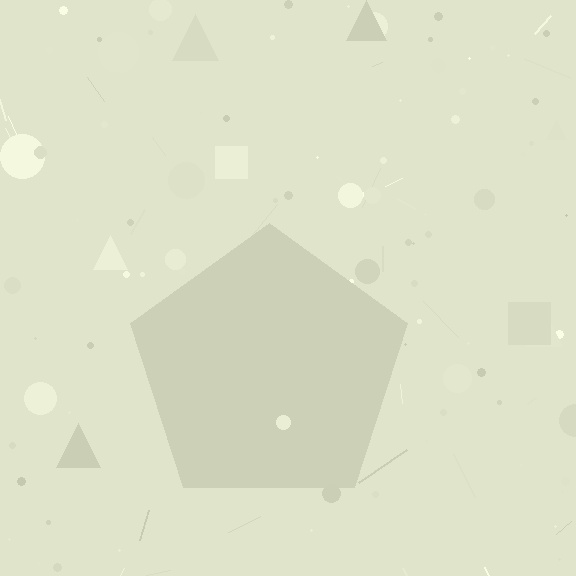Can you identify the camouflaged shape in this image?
The camouflaged shape is a pentagon.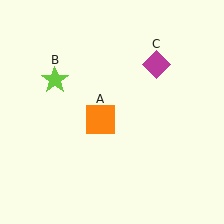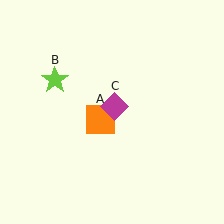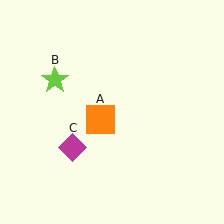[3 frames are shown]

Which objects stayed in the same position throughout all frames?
Orange square (object A) and lime star (object B) remained stationary.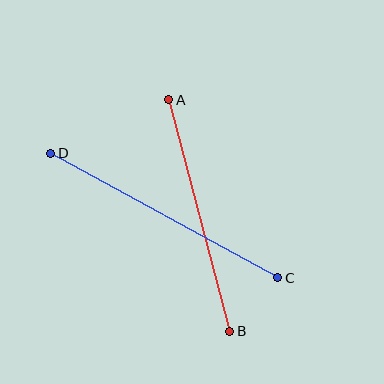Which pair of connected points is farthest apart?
Points C and D are farthest apart.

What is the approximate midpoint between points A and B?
The midpoint is at approximately (199, 215) pixels.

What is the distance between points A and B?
The distance is approximately 239 pixels.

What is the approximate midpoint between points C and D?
The midpoint is at approximately (164, 216) pixels.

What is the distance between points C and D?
The distance is approximately 259 pixels.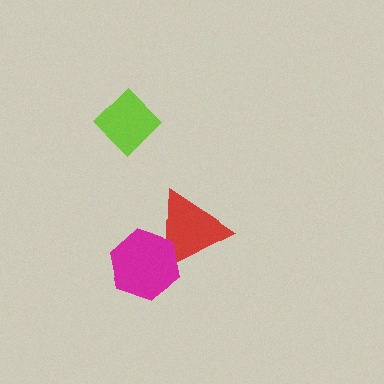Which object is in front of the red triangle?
The magenta hexagon is in front of the red triangle.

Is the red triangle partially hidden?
Yes, it is partially covered by another shape.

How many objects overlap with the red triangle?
1 object overlaps with the red triangle.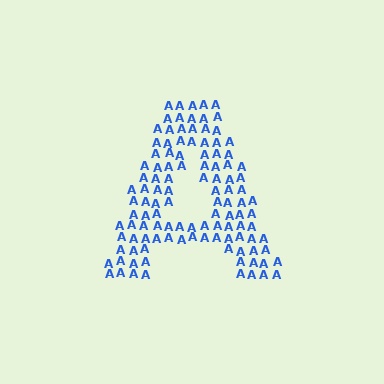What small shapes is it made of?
It is made of small letter A's.